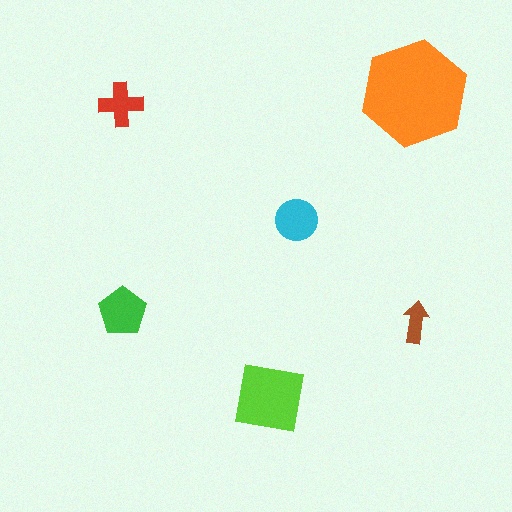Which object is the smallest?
The brown arrow.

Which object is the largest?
The orange hexagon.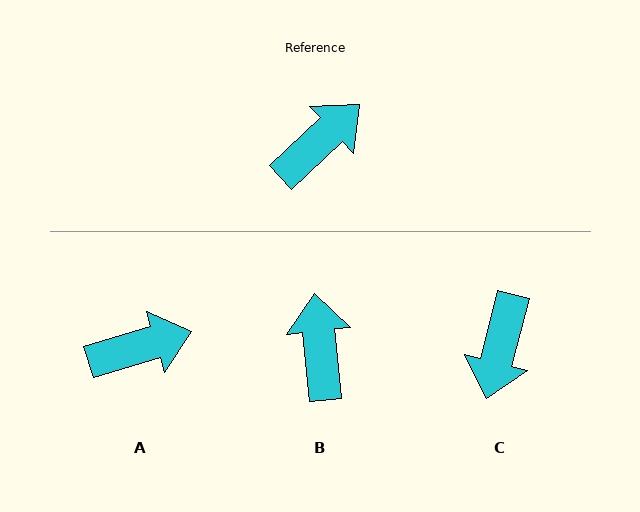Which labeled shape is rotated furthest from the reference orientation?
C, about 148 degrees away.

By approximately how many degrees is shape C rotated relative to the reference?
Approximately 148 degrees clockwise.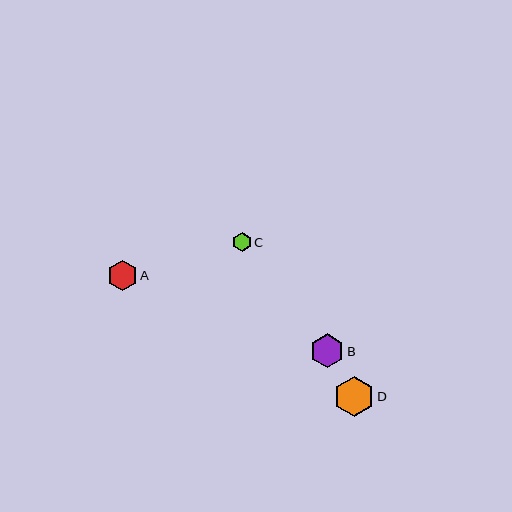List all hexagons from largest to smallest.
From largest to smallest: D, B, A, C.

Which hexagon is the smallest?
Hexagon C is the smallest with a size of approximately 19 pixels.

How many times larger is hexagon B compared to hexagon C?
Hexagon B is approximately 1.8 times the size of hexagon C.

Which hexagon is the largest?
Hexagon D is the largest with a size of approximately 39 pixels.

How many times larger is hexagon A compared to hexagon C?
Hexagon A is approximately 1.6 times the size of hexagon C.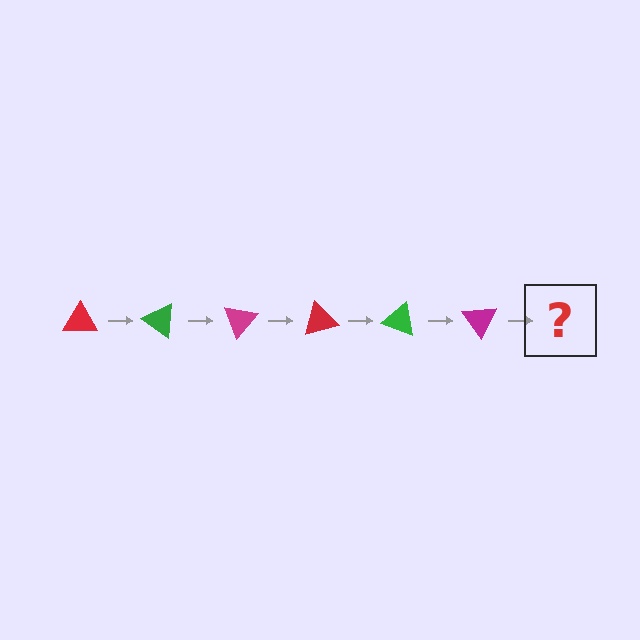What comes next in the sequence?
The next element should be a red triangle, rotated 210 degrees from the start.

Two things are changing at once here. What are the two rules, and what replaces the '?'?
The two rules are that it rotates 35 degrees each step and the color cycles through red, green, and magenta. The '?' should be a red triangle, rotated 210 degrees from the start.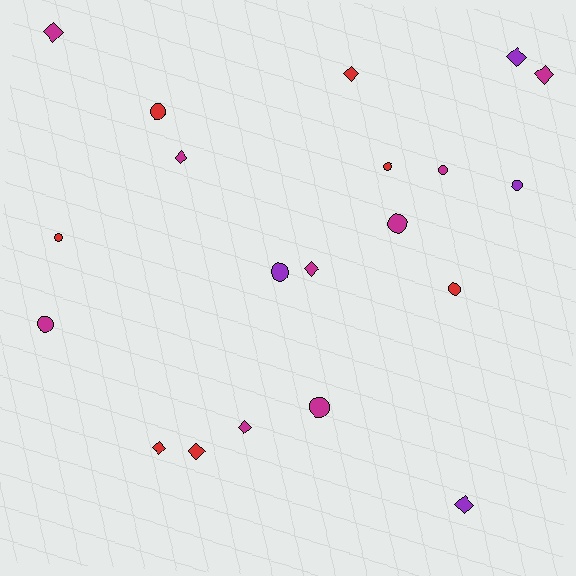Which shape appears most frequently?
Diamond, with 10 objects.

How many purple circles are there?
There are 2 purple circles.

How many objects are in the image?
There are 20 objects.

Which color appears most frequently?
Magenta, with 9 objects.